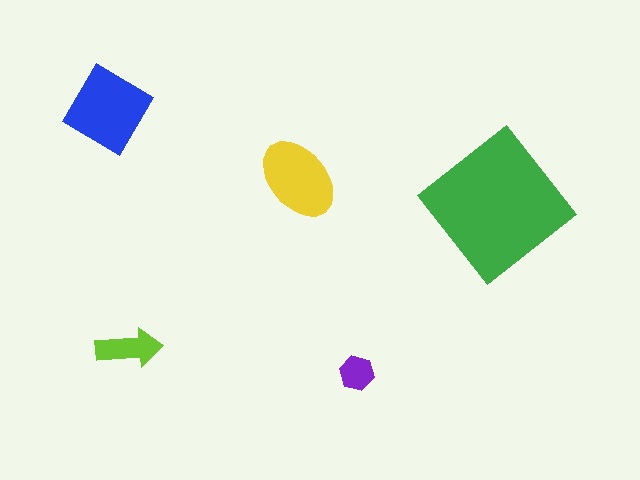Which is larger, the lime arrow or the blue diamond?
The blue diamond.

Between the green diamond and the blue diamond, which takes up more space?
The green diamond.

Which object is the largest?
The green diamond.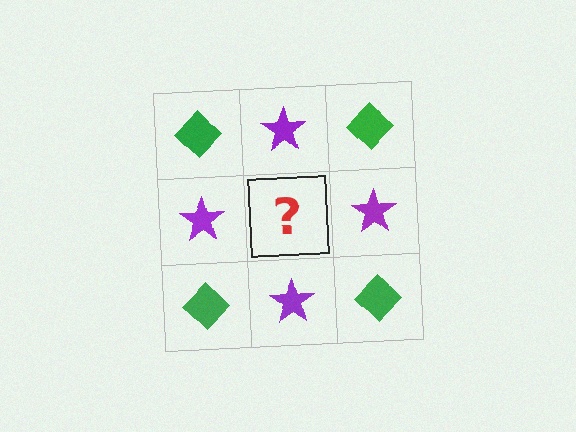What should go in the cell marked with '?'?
The missing cell should contain a green diamond.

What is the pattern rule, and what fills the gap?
The rule is that it alternates green diamond and purple star in a checkerboard pattern. The gap should be filled with a green diamond.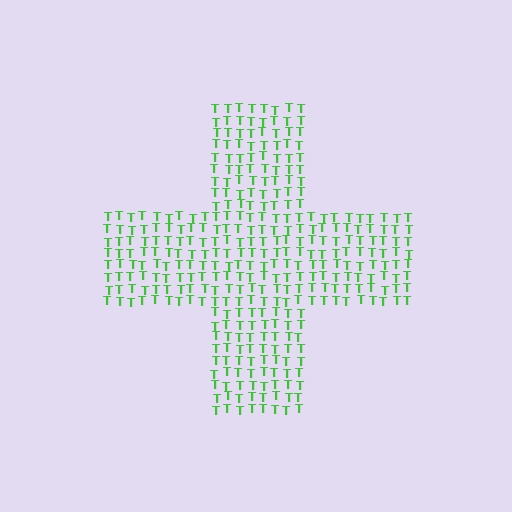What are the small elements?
The small elements are letter T's.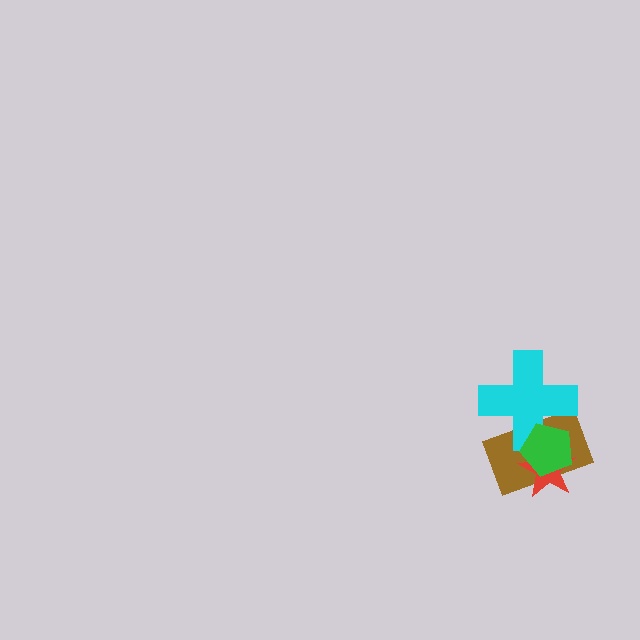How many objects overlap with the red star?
2 objects overlap with the red star.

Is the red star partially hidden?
Yes, it is partially covered by another shape.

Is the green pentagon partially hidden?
No, no other shape covers it.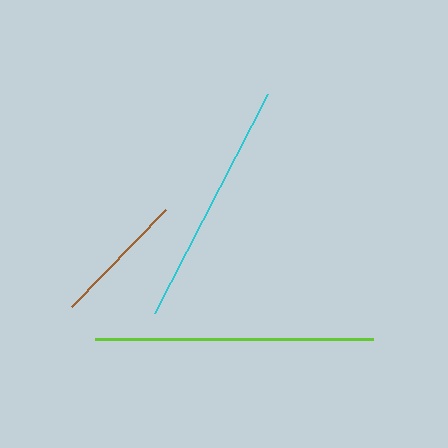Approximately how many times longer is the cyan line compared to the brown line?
The cyan line is approximately 1.8 times the length of the brown line.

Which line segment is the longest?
The lime line is the longest at approximately 278 pixels.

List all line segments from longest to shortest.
From longest to shortest: lime, cyan, brown.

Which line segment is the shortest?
The brown line is the shortest at approximately 135 pixels.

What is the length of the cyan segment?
The cyan segment is approximately 246 pixels long.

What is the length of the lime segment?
The lime segment is approximately 278 pixels long.